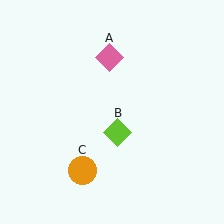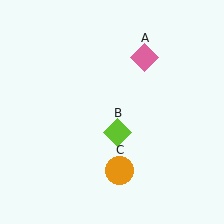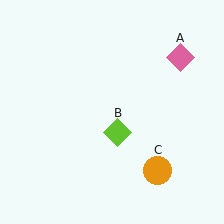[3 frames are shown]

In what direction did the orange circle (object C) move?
The orange circle (object C) moved right.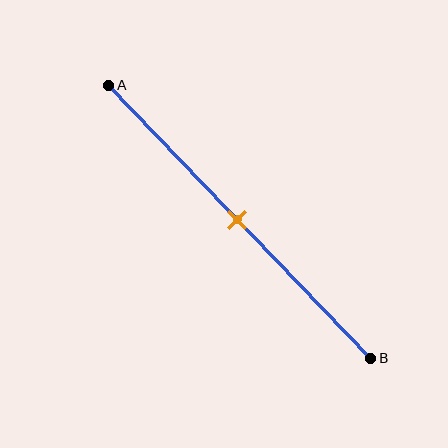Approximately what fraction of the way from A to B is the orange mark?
The orange mark is approximately 50% of the way from A to B.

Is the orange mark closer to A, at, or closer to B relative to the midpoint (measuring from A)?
The orange mark is approximately at the midpoint of segment AB.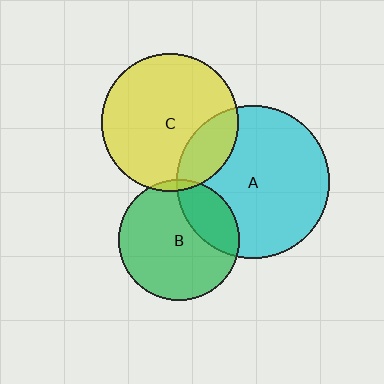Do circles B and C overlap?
Yes.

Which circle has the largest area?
Circle A (cyan).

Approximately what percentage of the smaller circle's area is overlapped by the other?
Approximately 5%.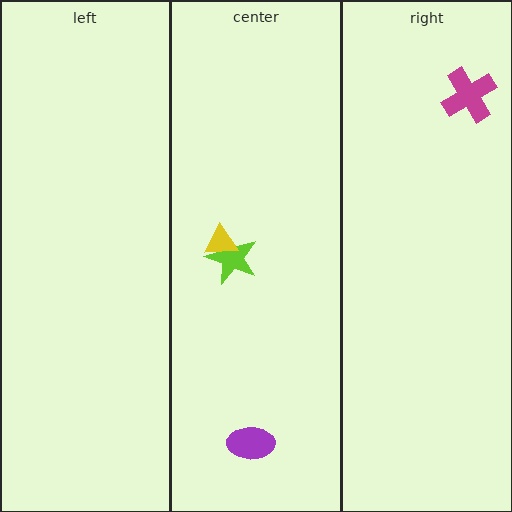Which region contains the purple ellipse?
The center region.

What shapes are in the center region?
The purple ellipse, the lime star, the yellow triangle.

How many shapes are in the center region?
3.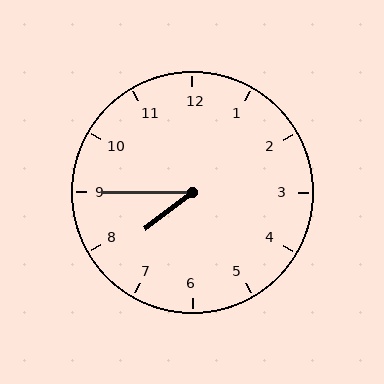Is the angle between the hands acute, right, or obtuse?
It is acute.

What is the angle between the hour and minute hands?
Approximately 38 degrees.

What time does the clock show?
7:45.